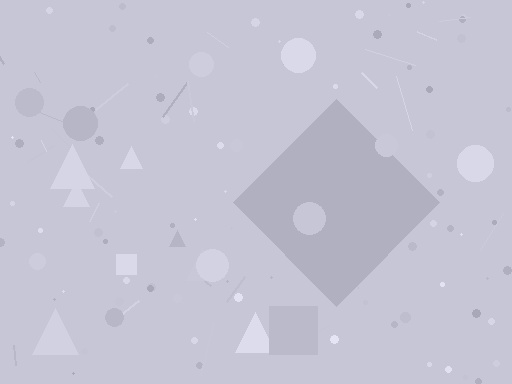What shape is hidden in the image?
A diamond is hidden in the image.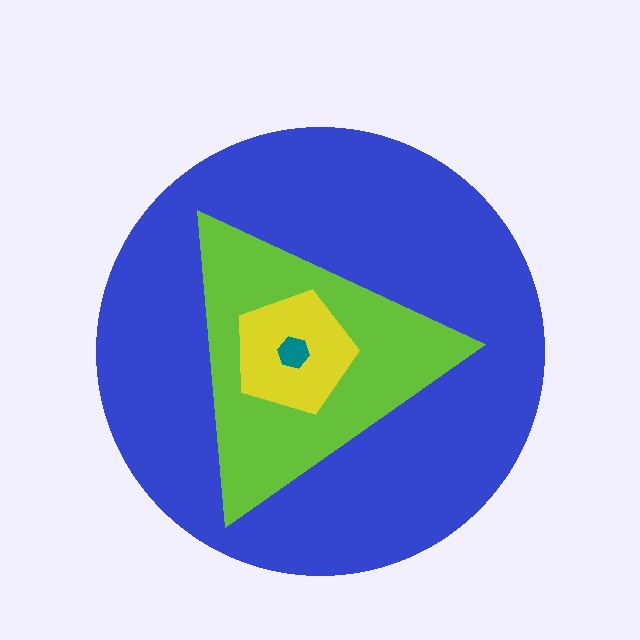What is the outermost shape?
The blue circle.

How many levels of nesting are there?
4.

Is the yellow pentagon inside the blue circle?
Yes.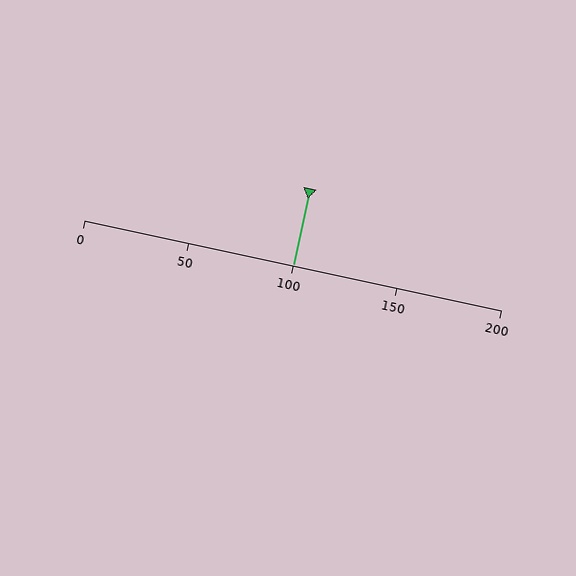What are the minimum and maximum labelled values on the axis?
The axis runs from 0 to 200.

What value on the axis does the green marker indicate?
The marker indicates approximately 100.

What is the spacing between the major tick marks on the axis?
The major ticks are spaced 50 apart.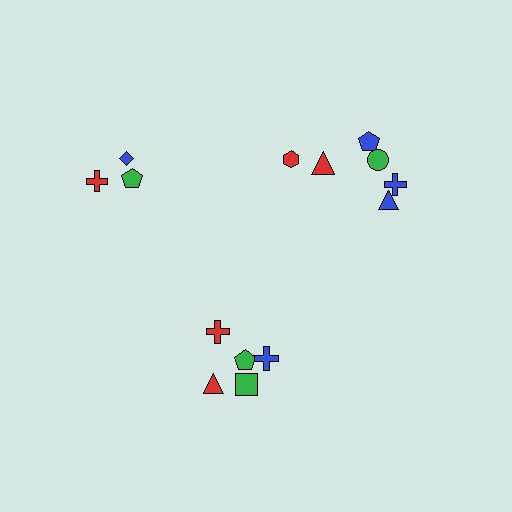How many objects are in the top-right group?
There are 6 objects.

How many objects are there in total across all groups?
There are 14 objects.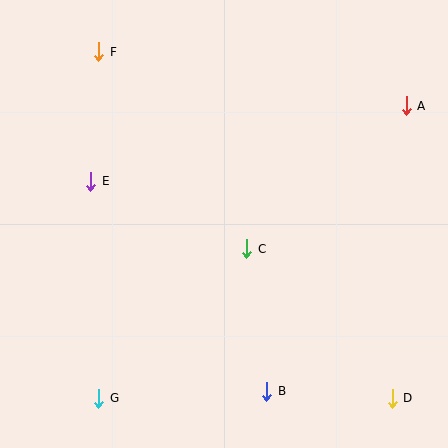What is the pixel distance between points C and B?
The distance between C and B is 144 pixels.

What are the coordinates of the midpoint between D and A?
The midpoint between D and A is at (399, 252).